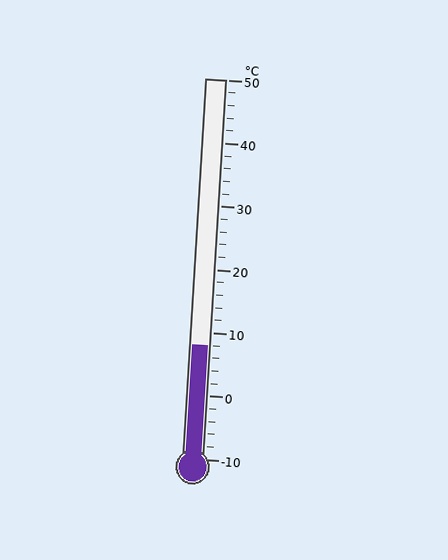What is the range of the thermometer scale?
The thermometer scale ranges from -10°C to 50°C.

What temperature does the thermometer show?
The thermometer shows approximately 8°C.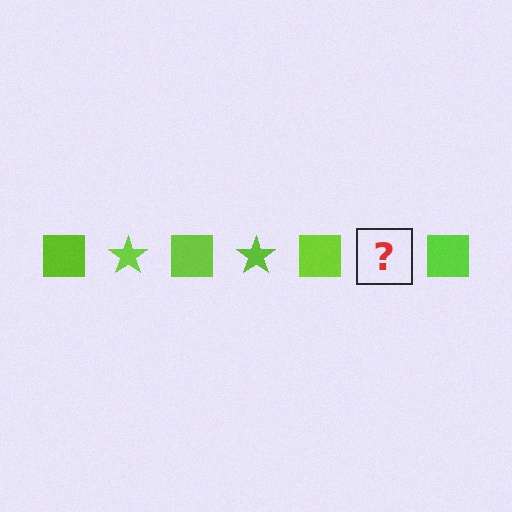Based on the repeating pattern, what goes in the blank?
The blank should be a lime star.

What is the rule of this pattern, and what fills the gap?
The rule is that the pattern cycles through square, star shapes in lime. The gap should be filled with a lime star.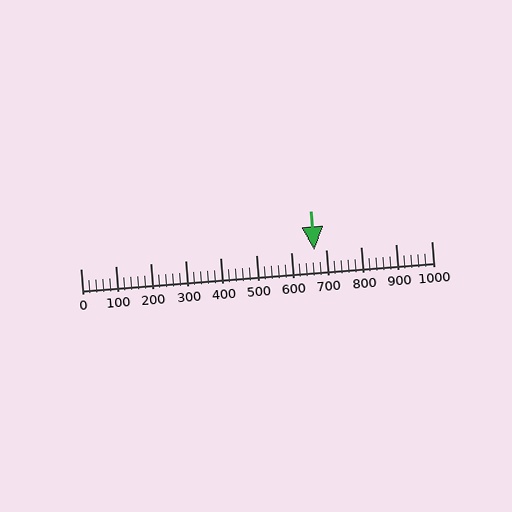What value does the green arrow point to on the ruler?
The green arrow points to approximately 667.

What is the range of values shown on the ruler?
The ruler shows values from 0 to 1000.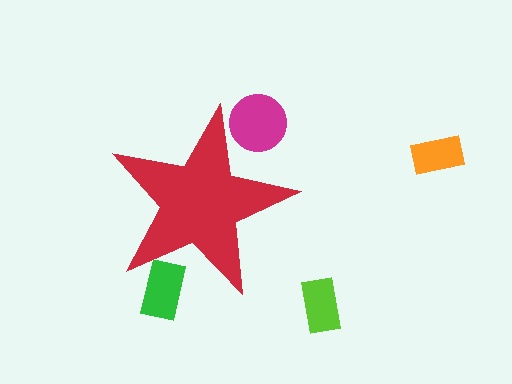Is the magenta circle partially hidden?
Yes, the magenta circle is partially hidden behind the red star.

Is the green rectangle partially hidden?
Yes, the green rectangle is partially hidden behind the red star.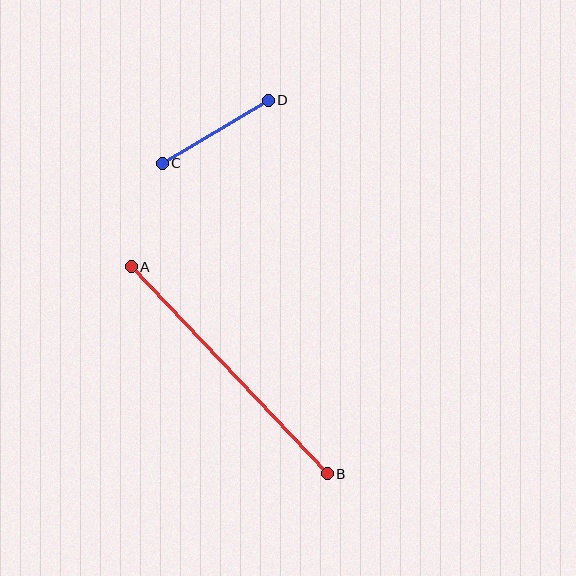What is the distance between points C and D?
The distance is approximately 123 pixels.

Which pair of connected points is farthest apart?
Points A and B are farthest apart.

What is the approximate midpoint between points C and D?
The midpoint is at approximately (215, 132) pixels.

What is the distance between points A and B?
The distance is approximately 285 pixels.